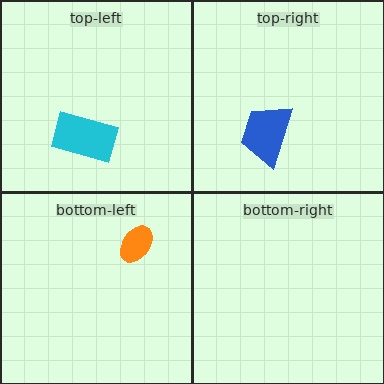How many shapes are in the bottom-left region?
1.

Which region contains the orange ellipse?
The bottom-left region.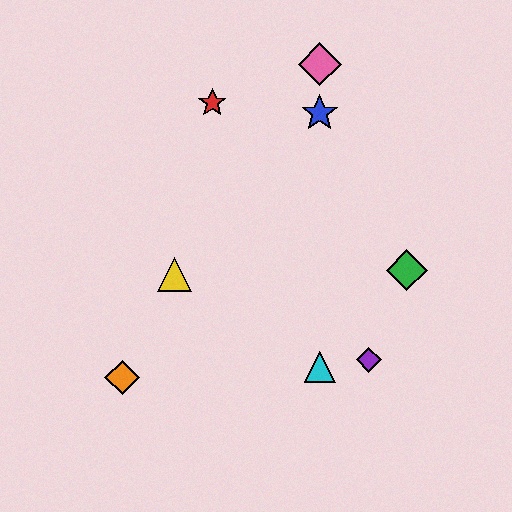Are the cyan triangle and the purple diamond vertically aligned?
No, the cyan triangle is at x≈320 and the purple diamond is at x≈369.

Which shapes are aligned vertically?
The blue star, the cyan triangle, the pink diamond are aligned vertically.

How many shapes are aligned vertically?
3 shapes (the blue star, the cyan triangle, the pink diamond) are aligned vertically.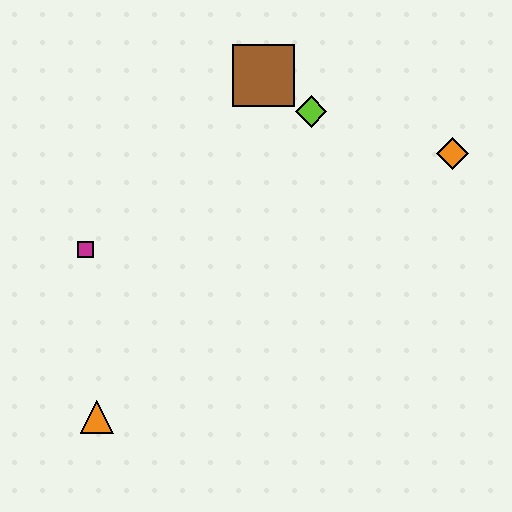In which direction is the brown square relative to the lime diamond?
The brown square is to the left of the lime diamond.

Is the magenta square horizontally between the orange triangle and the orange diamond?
No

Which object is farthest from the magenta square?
The orange diamond is farthest from the magenta square.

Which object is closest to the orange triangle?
The magenta square is closest to the orange triangle.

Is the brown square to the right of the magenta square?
Yes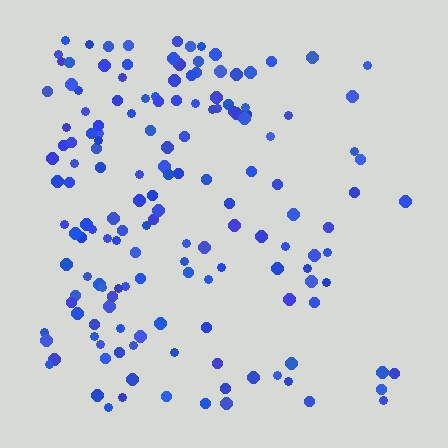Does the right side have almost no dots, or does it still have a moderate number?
Still a moderate number, just noticeably fewer than the left.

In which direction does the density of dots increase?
From right to left, with the left side densest.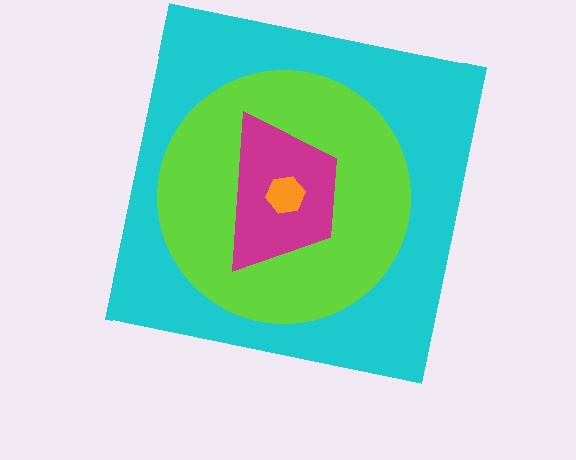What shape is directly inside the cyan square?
The lime circle.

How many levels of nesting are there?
4.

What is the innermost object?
The orange hexagon.